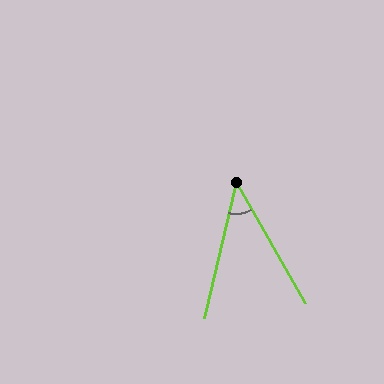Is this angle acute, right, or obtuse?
It is acute.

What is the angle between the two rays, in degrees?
Approximately 43 degrees.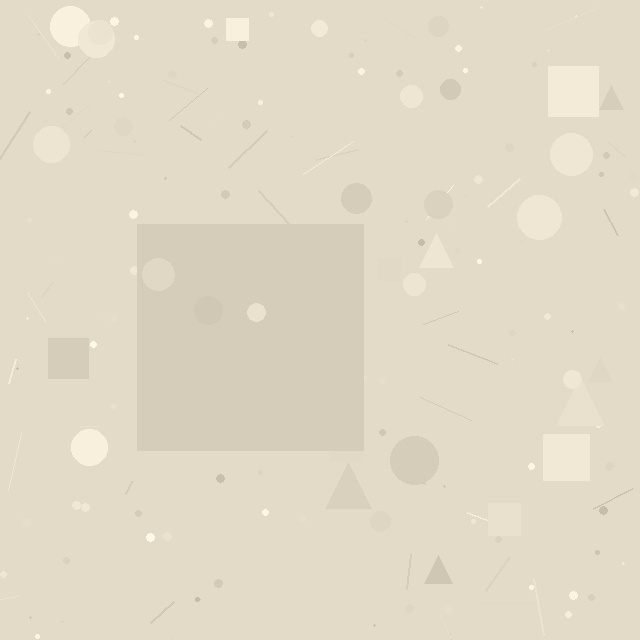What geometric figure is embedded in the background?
A square is embedded in the background.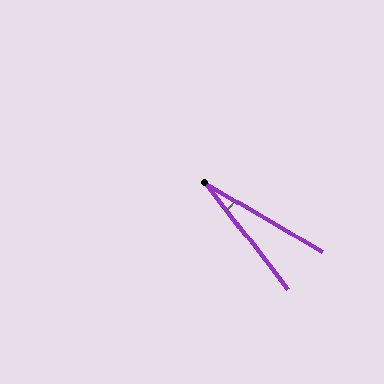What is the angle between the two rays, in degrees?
Approximately 22 degrees.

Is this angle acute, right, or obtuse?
It is acute.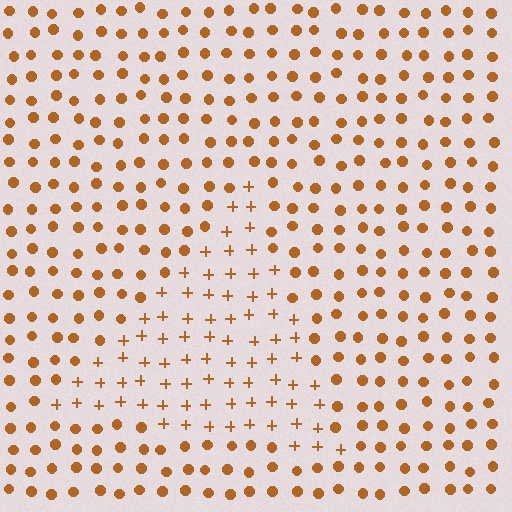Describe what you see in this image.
The image is filled with small brown elements arranged in a uniform grid. A triangle-shaped region contains plus signs, while the surrounding area contains circles. The boundary is defined purely by the change in element shape.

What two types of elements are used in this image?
The image uses plus signs inside the triangle region and circles outside it.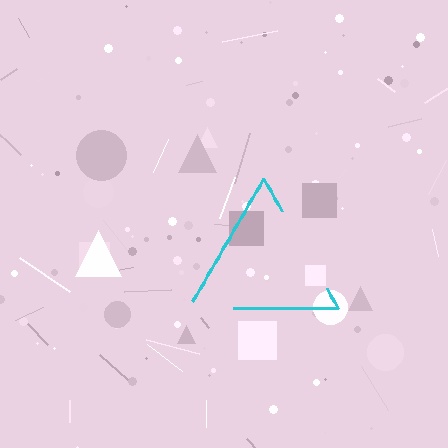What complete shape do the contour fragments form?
The contour fragments form a triangle.